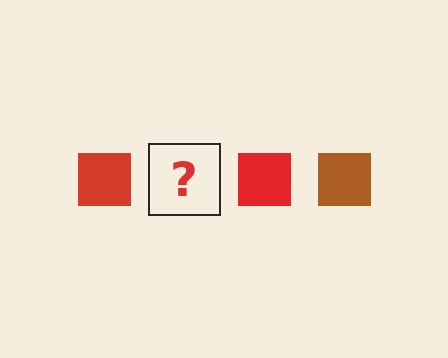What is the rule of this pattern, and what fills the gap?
The rule is that the pattern cycles through red, brown squares. The gap should be filled with a brown square.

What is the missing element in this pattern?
The missing element is a brown square.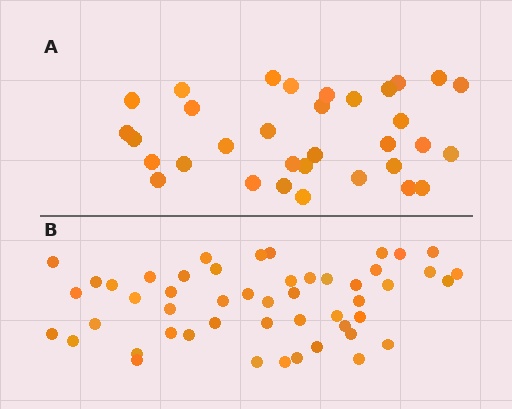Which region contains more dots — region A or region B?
Region B (the bottom region) has more dots.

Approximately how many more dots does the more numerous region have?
Region B has approximately 15 more dots than region A.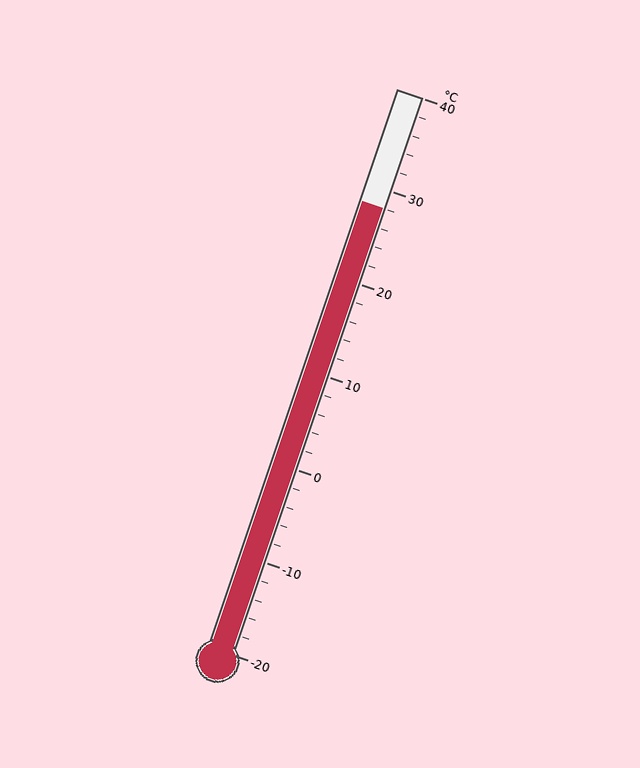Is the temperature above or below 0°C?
The temperature is above 0°C.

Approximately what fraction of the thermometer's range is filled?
The thermometer is filled to approximately 80% of its range.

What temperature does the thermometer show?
The thermometer shows approximately 28°C.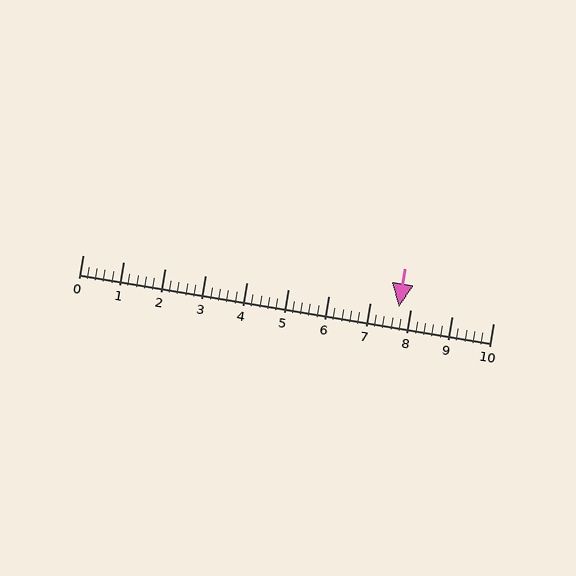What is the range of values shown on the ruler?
The ruler shows values from 0 to 10.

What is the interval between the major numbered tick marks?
The major tick marks are spaced 1 units apart.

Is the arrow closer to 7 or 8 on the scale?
The arrow is closer to 8.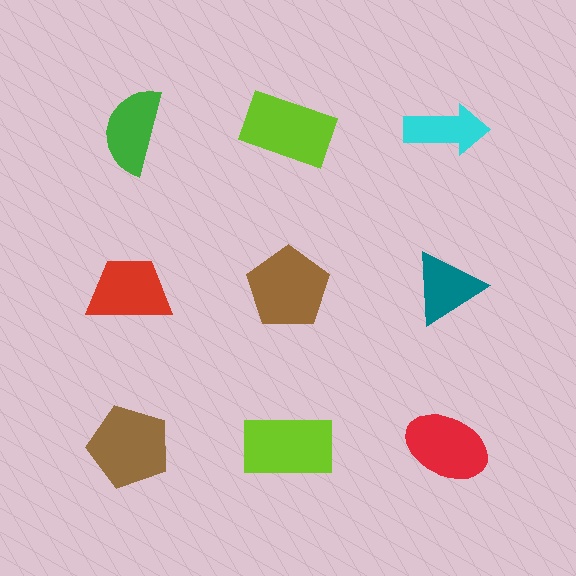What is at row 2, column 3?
A teal triangle.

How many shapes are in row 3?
3 shapes.